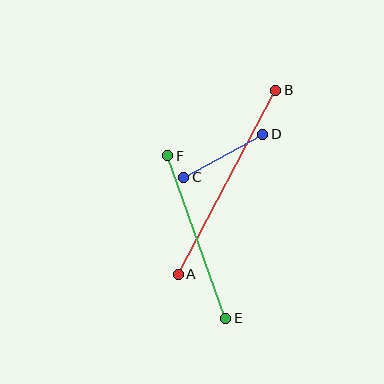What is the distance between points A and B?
The distance is approximately 208 pixels.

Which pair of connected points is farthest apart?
Points A and B are farthest apart.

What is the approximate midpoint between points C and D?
The midpoint is at approximately (223, 156) pixels.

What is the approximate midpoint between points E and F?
The midpoint is at approximately (197, 237) pixels.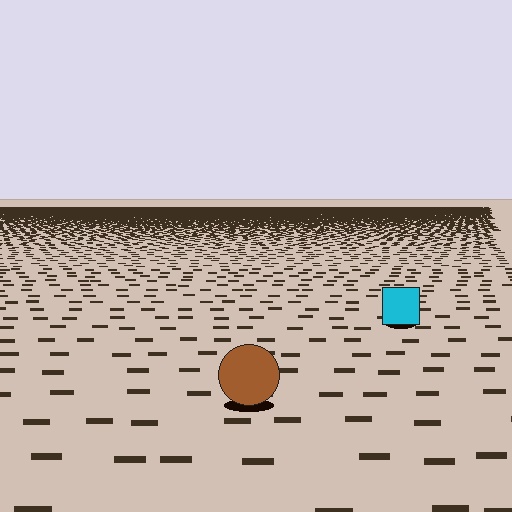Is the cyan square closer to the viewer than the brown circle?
No. The brown circle is closer — you can tell from the texture gradient: the ground texture is coarser near it.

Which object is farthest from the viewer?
The cyan square is farthest from the viewer. It appears smaller and the ground texture around it is denser.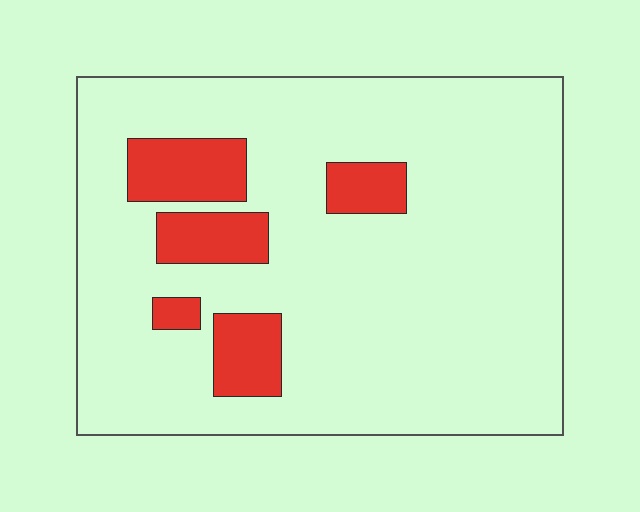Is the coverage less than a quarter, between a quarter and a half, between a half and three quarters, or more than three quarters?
Less than a quarter.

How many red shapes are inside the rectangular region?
5.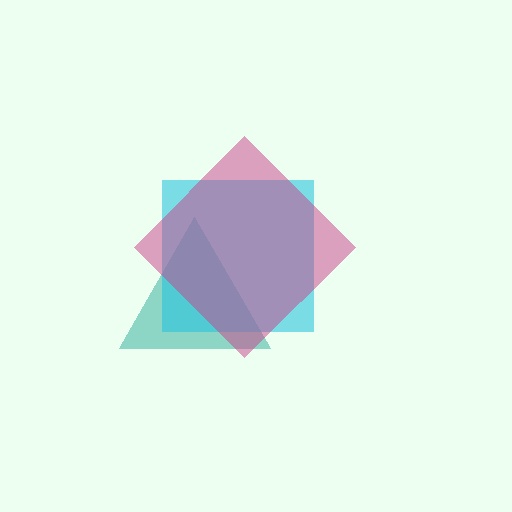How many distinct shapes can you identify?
There are 3 distinct shapes: a teal triangle, a cyan square, a magenta diamond.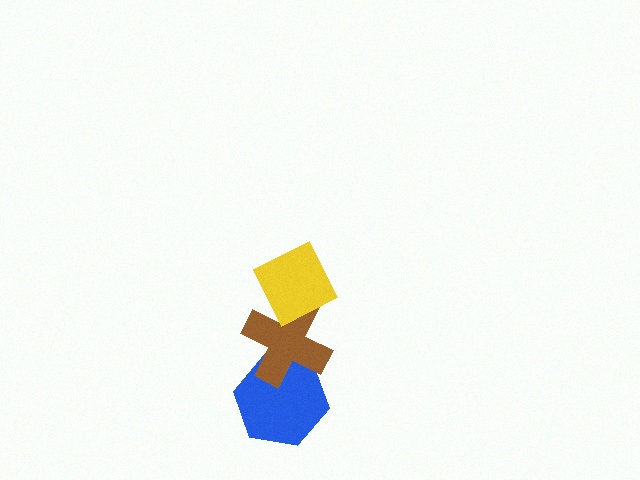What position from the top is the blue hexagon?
The blue hexagon is 3rd from the top.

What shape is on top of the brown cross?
The yellow diamond is on top of the brown cross.